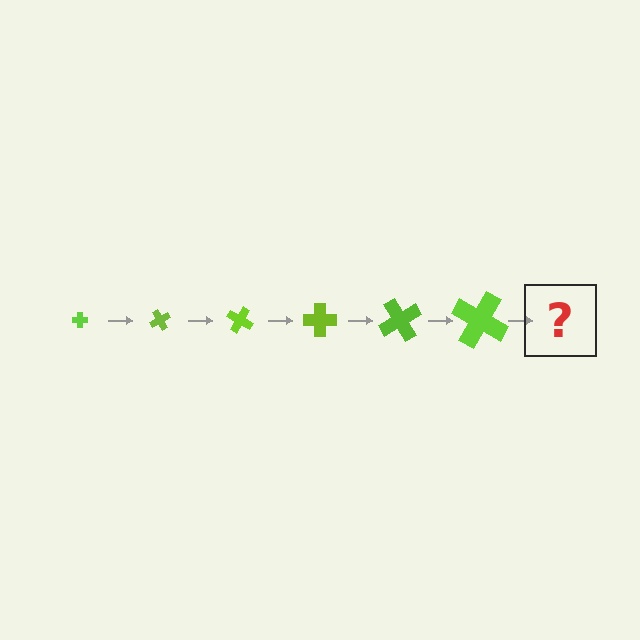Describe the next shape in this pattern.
It should be a cross, larger than the previous one and rotated 360 degrees from the start.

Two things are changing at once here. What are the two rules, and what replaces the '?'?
The two rules are that the cross grows larger each step and it rotates 60 degrees each step. The '?' should be a cross, larger than the previous one and rotated 360 degrees from the start.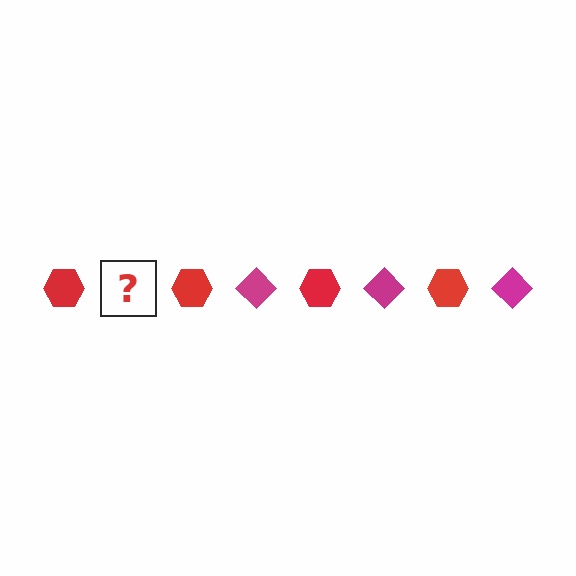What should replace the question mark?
The question mark should be replaced with a magenta diamond.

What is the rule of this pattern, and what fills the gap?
The rule is that the pattern alternates between red hexagon and magenta diamond. The gap should be filled with a magenta diamond.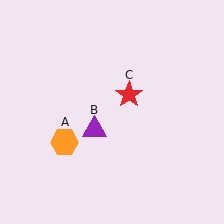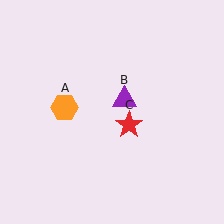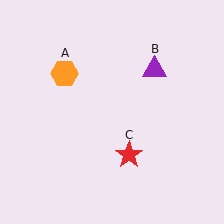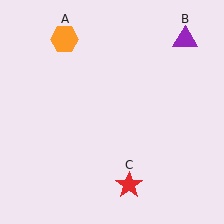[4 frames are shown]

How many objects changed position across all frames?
3 objects changed position: orange hexagon (object A), purple triangle (object B), red star (object C).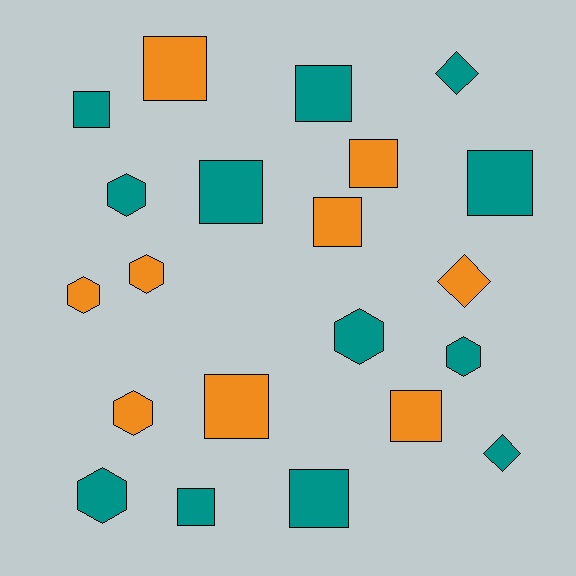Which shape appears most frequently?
Square, with 11 objects.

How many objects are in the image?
There are 21 objects.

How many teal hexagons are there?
There are 4 teal hexagons.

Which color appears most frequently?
Teal, with 12 objects.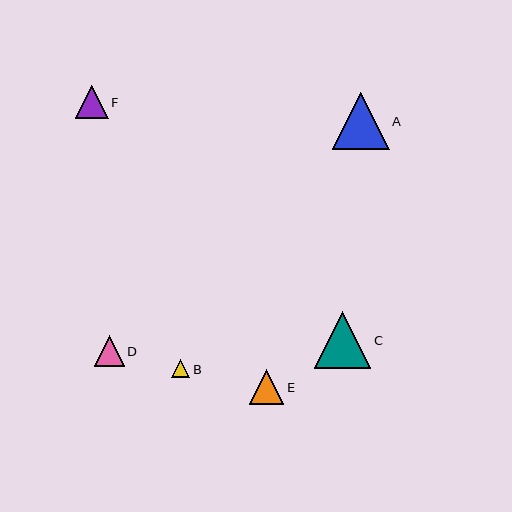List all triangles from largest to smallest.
From largest to smallest: C, A, E, F, D, B.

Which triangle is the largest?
Triangle C is the largest with a size of approximately 57 pixels.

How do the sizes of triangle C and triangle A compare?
Triangle C and triangle A are approximately the same size.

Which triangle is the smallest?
Triangle B is the smallest with a size of approximately 18 pixels.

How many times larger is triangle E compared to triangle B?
Triangle E is approximately 1.9 times the size of triangle B.